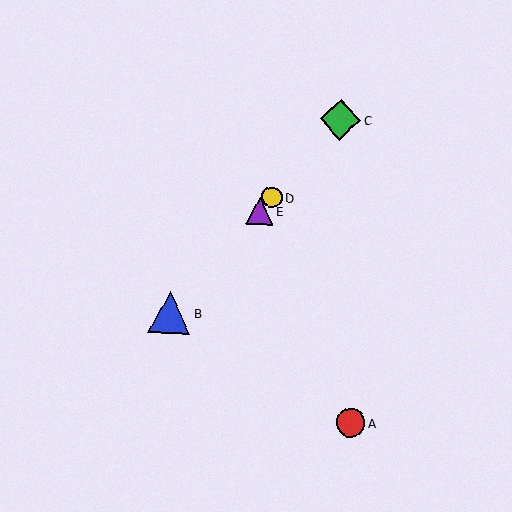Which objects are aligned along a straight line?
Objects B, C, D, E are aligned along a straight line.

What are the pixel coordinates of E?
Object E is at (259, 211).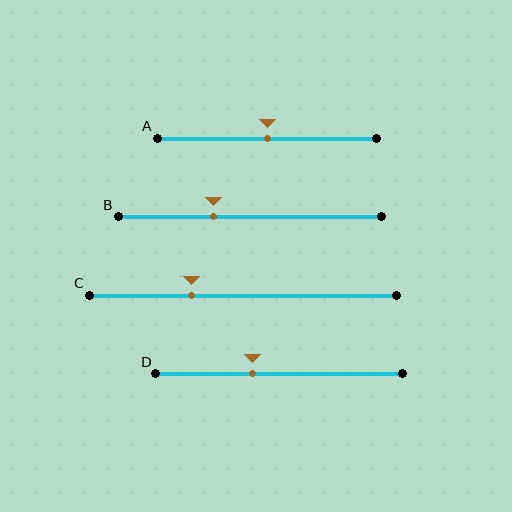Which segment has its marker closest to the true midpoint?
Segment A has its marker closest to the true midpoint.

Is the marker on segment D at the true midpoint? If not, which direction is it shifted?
No, the marker on segment D is shifted to the left by about 11% of the segment length.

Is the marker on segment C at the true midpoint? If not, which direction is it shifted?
No, the marker on segment C is shifted to the left by about 17% of the segment length.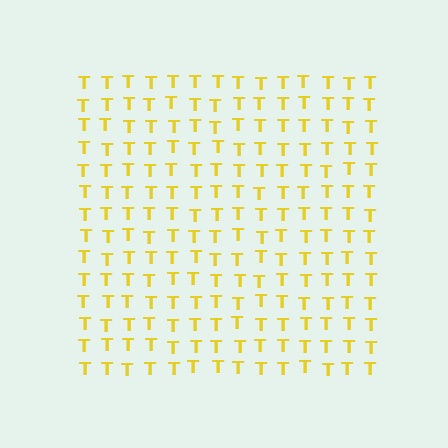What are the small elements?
The small elements are letter T's.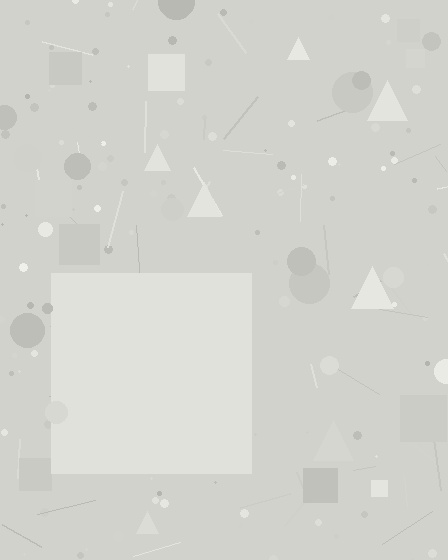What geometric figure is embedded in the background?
A square is embedded in the background.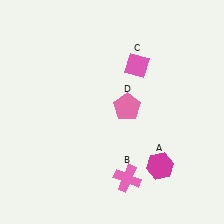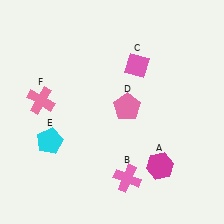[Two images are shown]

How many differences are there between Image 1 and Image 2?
There are 2 differences between the two images.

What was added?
A cyan pentagon (E), a pink cross (F) were added in Image 2.